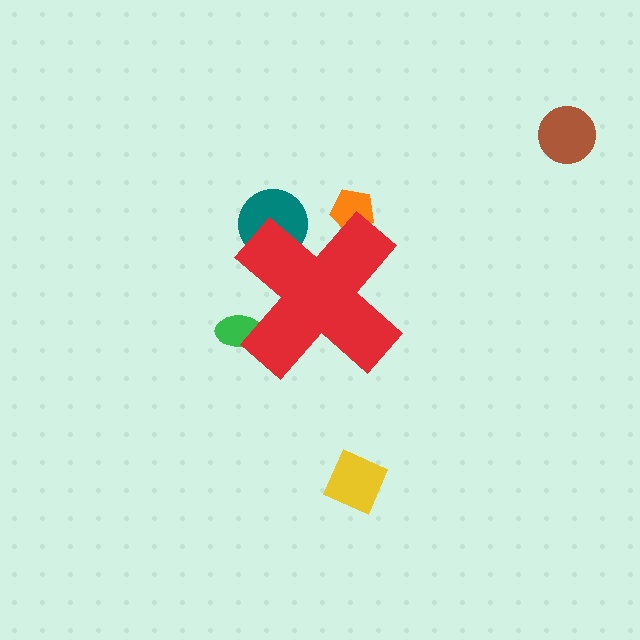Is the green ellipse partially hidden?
Yes, the green ellipse is partially hidden behind the red cross.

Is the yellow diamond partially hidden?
No, the yellow diamond is fully visible.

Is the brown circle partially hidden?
No, the brown circle is fully visible.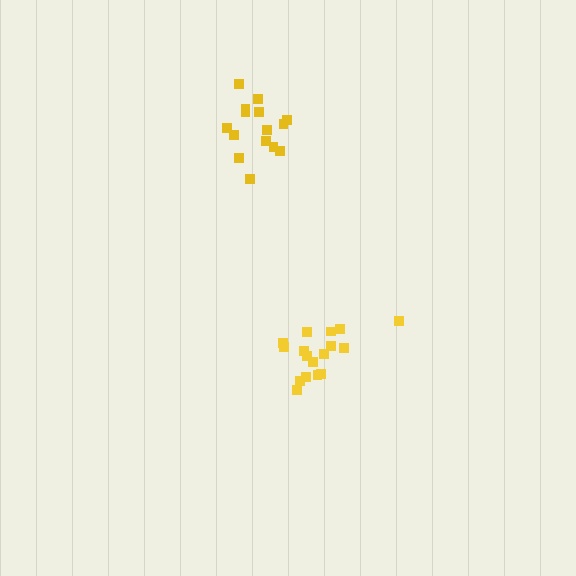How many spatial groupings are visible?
There are 2 spatial groupings.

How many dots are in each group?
Group 1: 17 dots, Group 2: 15 dots (32 total).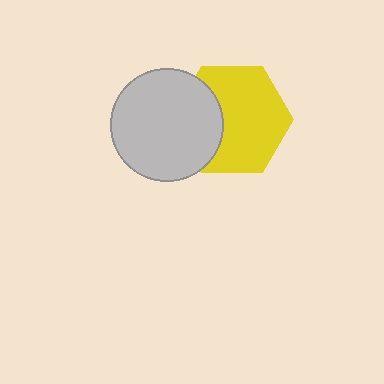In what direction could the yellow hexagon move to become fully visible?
The yellow hexagon could move right. That would shift it out from behind the light gray circle entirely.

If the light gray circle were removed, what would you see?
You would see the complete yellow hexagon.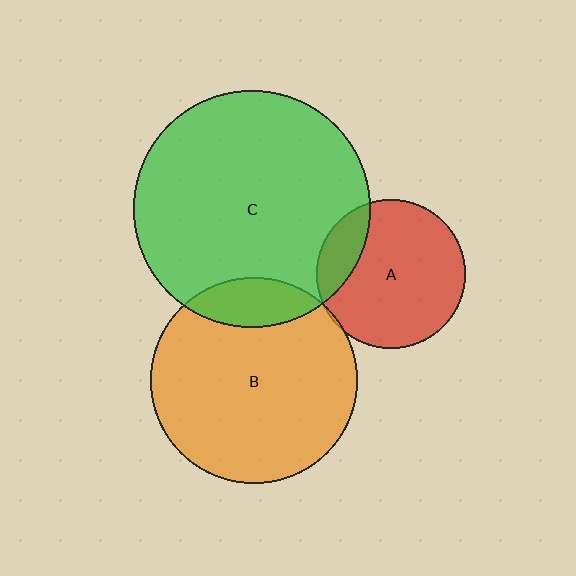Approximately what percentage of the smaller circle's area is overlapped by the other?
Approximately 20%.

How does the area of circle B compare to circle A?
Approximately 1.9 times.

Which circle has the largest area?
Circle C (green).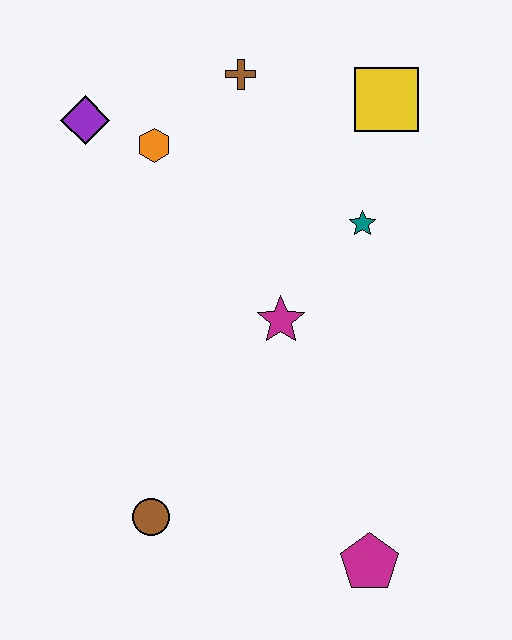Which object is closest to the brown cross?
The orange hexagon is closest to the brown cross.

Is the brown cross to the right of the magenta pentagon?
No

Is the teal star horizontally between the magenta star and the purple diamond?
No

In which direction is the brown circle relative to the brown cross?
The brown circle is below the brown cross.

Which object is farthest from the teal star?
The brown circle is farthest from the teal star.